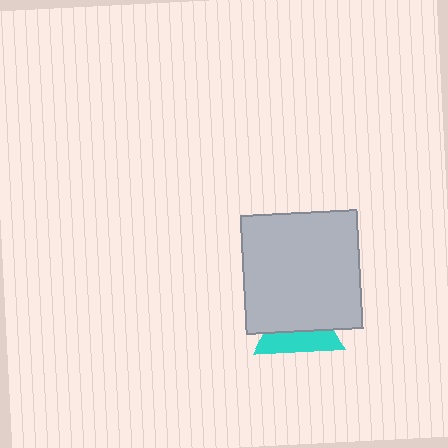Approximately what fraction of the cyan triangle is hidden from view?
Roughly 57% of the cyan triangle is hidden behind the light gray rectangle.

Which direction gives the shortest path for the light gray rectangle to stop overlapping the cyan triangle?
Moving up gives the shortest separation.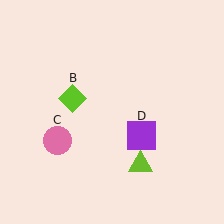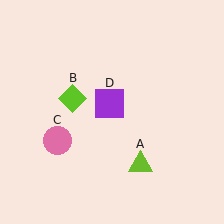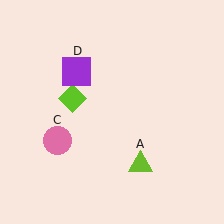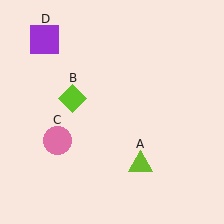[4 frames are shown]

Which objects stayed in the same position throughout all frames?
Lime triangle (object A) and lime diamond (object B) and pink circle (object C) remained stationary.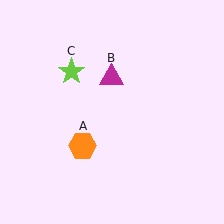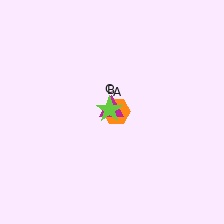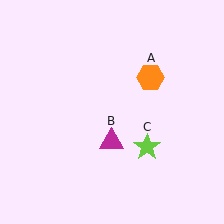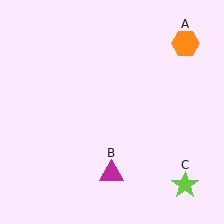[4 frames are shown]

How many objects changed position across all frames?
3 objects changed position: orange hexagon (object A), magenta triangle (object B), lime star (object C).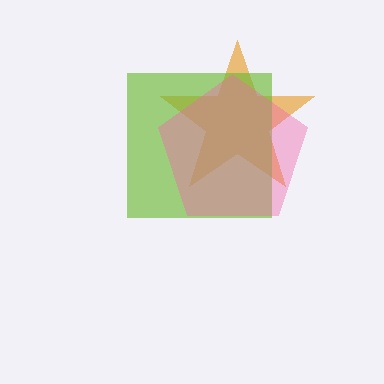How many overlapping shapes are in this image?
There are 3 overlapping shapes in the image.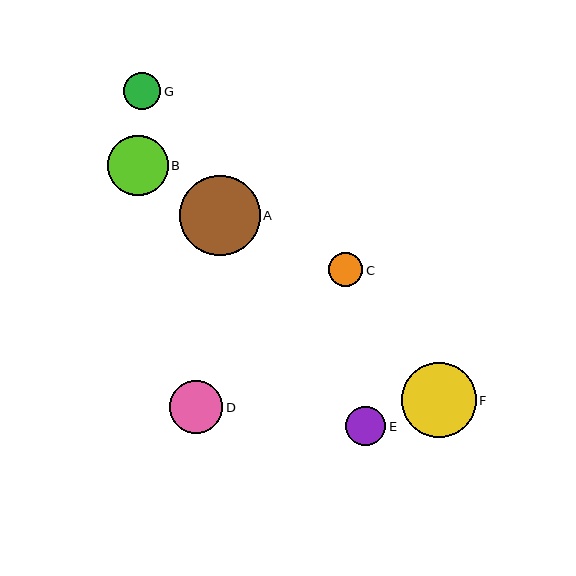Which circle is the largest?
Circle A is the largest with a size of approximately 81 pixels.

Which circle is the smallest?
Circle C is the smallest with a size of approximately 34 pixels.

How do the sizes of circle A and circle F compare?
Circle A and circle F are approximately the same size.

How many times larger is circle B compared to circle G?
Circle B is approximately 1.6 times the size of circle G.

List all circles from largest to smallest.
From largest to smallest: A, F, B, D, E, G, C.